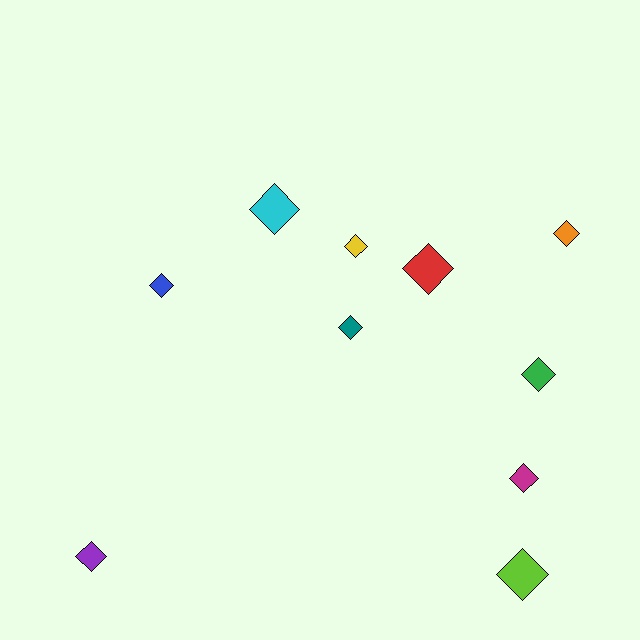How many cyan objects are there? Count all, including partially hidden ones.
There is 1 cyan object.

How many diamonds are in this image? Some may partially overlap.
There are 10 diamonds.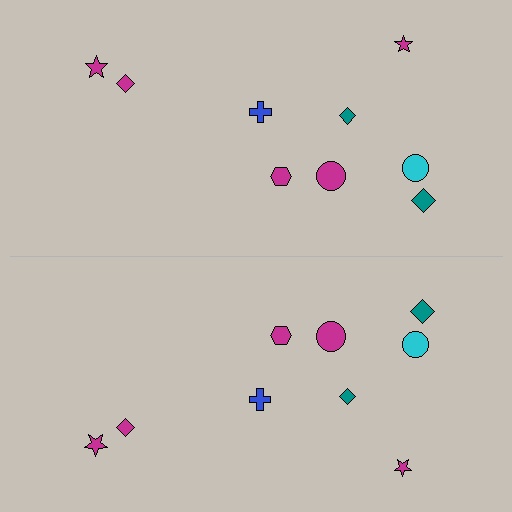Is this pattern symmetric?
Yes, this pattern has bilateral (reflection) symmetry.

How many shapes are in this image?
There are 18 shapes in this image.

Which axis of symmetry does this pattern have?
The pattern has a horizontal axis of symmetry running through the center of the image.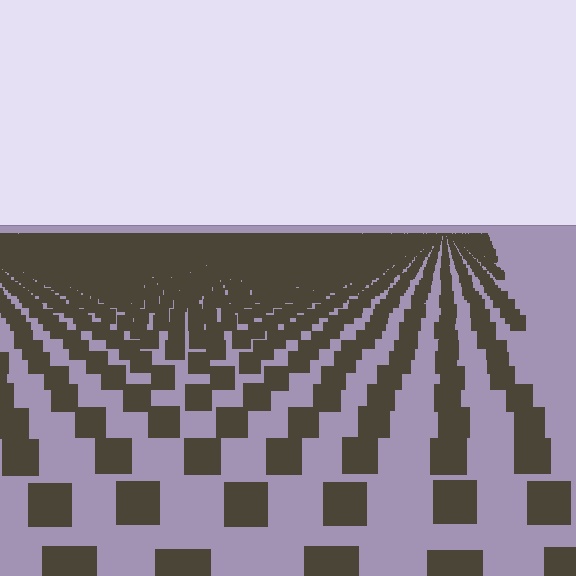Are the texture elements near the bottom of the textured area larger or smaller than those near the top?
Larger. Near the bottom, elements are closer to the viewer and appear at a bigger on-screen size.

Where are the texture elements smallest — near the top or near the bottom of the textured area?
Near the top.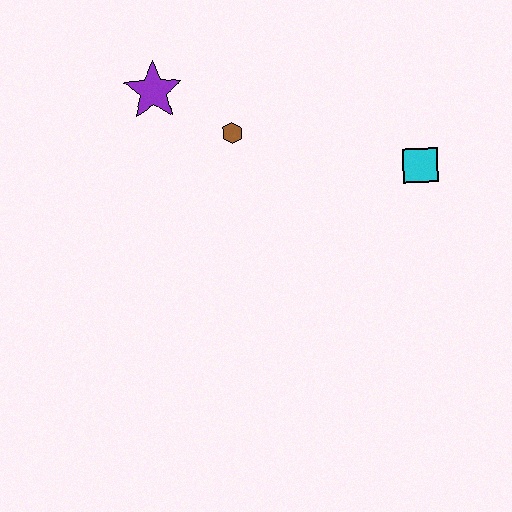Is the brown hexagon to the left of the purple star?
No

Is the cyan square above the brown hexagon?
No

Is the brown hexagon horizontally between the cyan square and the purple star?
Yes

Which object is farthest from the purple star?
The cyan square is farthest from the purple star.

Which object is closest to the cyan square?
The brown hexagon is closest to the cyan square.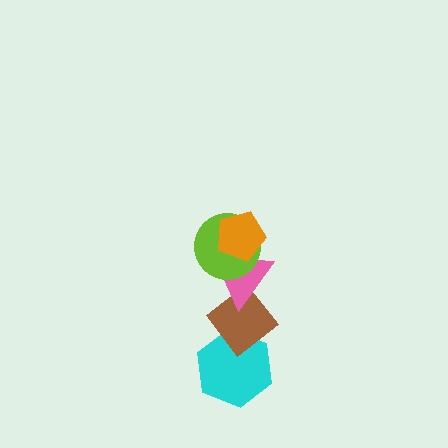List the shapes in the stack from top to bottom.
From top to bottom: the orange pentagon, the lime circle, the pink triangle, the brown diamond, the cyan hexagon.